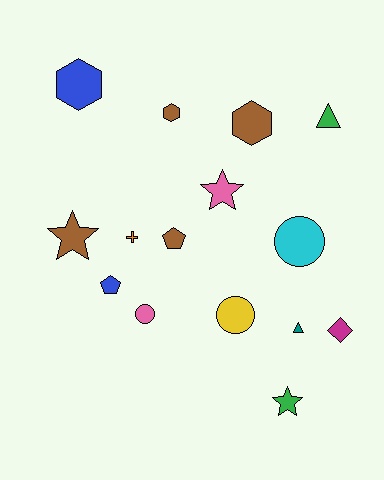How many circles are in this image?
There are 3 circles.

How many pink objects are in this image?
There are 2 pink objects.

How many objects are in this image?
There are 15 objects.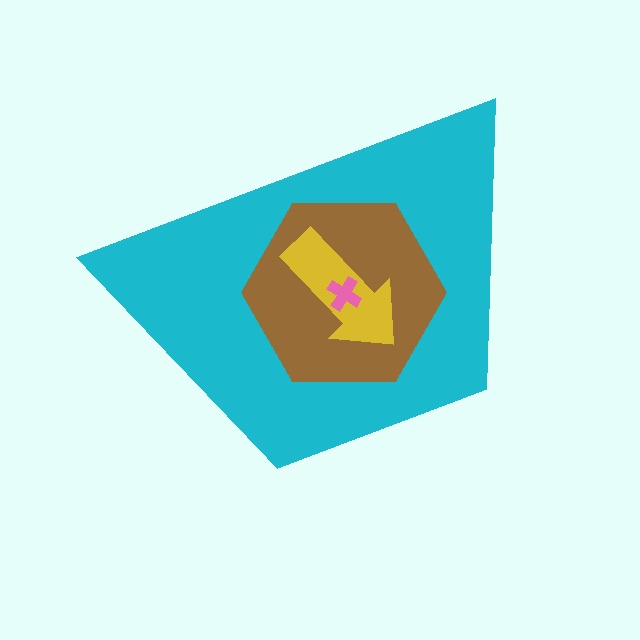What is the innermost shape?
The pink cross.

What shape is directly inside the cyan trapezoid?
The brown hexagon.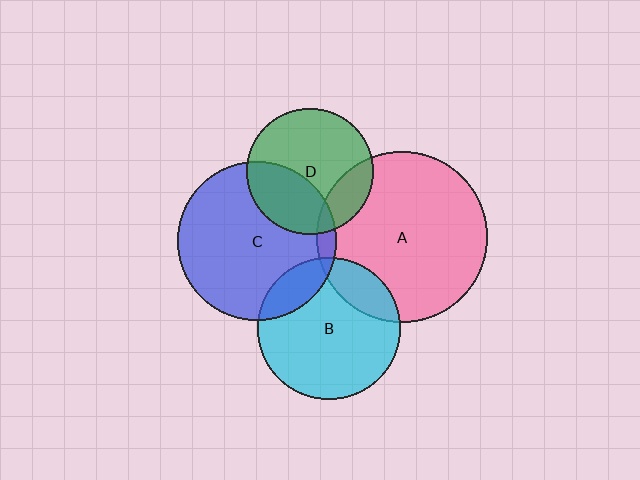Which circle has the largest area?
Circle A (pink).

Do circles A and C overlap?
Yes.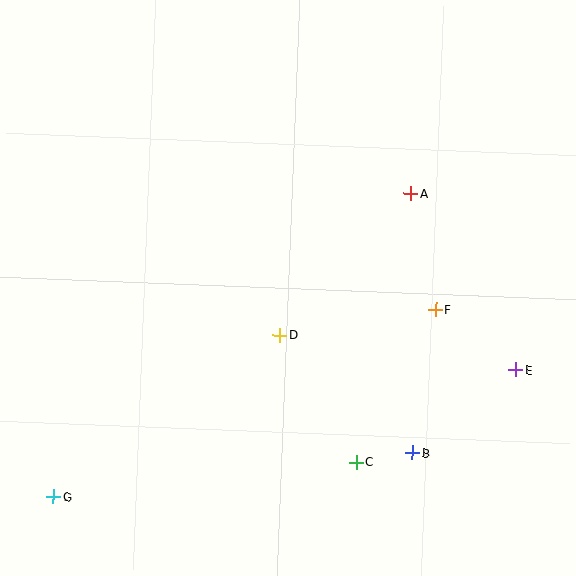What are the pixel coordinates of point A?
Point A is at (411, 193).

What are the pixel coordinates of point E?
Point E is at (516, 370).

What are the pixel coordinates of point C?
Point C is at (356, 462).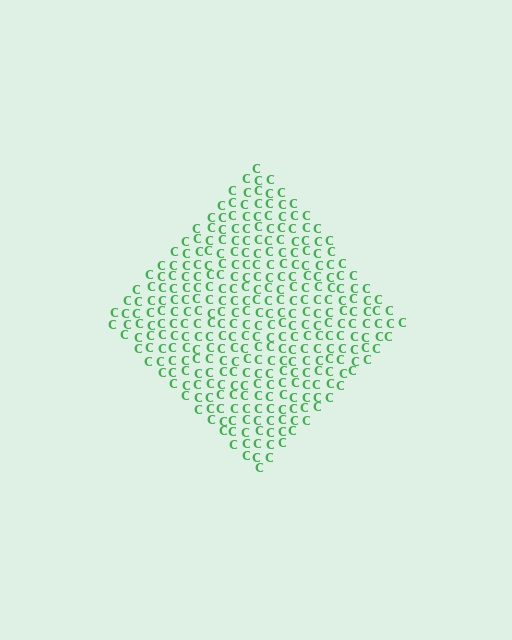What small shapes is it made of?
It is made of small letter C's.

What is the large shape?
The large shape is a diamond.